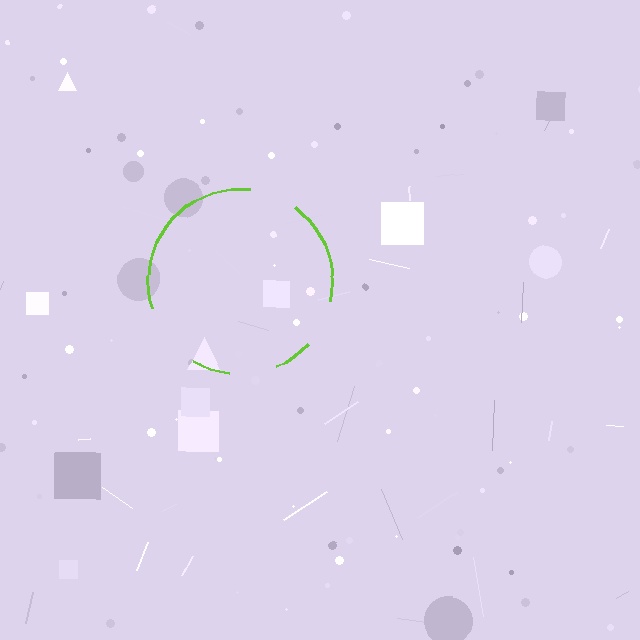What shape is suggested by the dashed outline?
The dashed outline suggests a circle.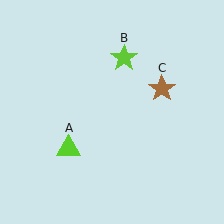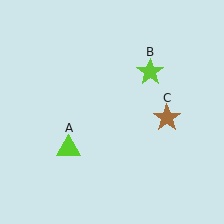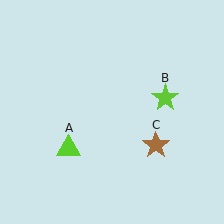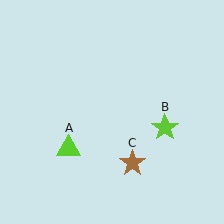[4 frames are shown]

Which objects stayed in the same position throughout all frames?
Lime triangle (object A) remained stationary.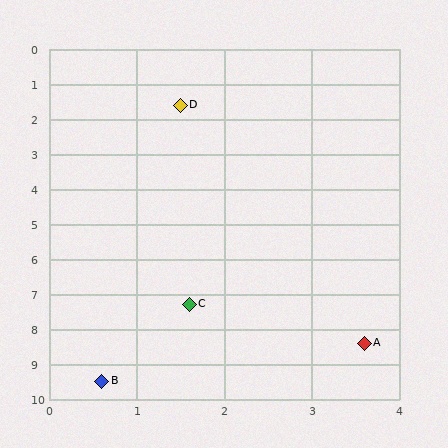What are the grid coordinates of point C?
Point C is at approximately (1.6, 7.3).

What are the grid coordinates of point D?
Point D is at approximately (1.5, 1.6).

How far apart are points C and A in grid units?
Points C and A are about 2.3 grid units apart.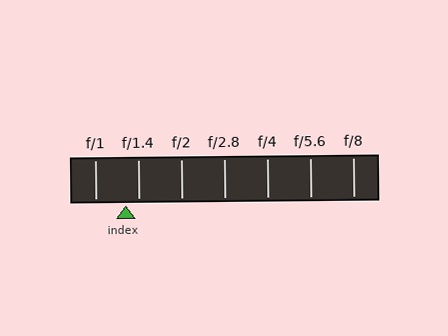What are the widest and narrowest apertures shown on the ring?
The widest aperture shown is f/1 and the narrowest is f/8.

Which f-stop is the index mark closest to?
The index mark is closest to f/1.4.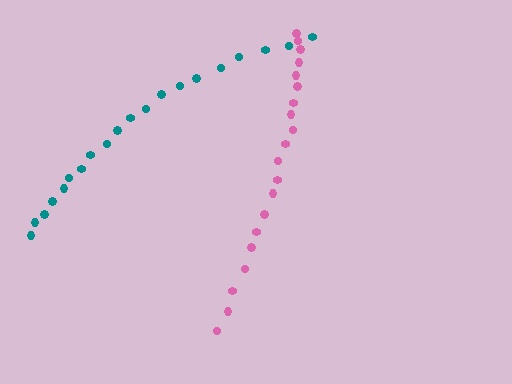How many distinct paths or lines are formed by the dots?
There are 2 distinct paths.